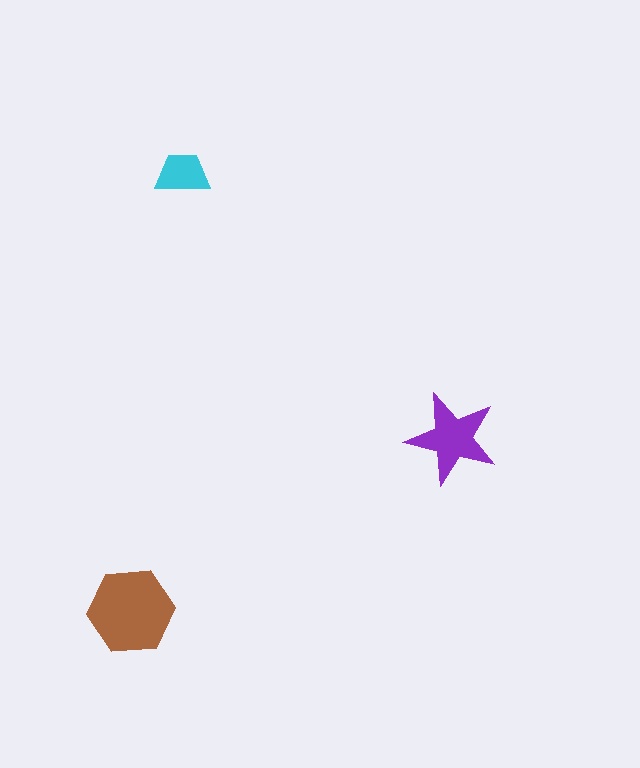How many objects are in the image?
There are 3 objects in the image.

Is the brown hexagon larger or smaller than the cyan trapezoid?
Larger.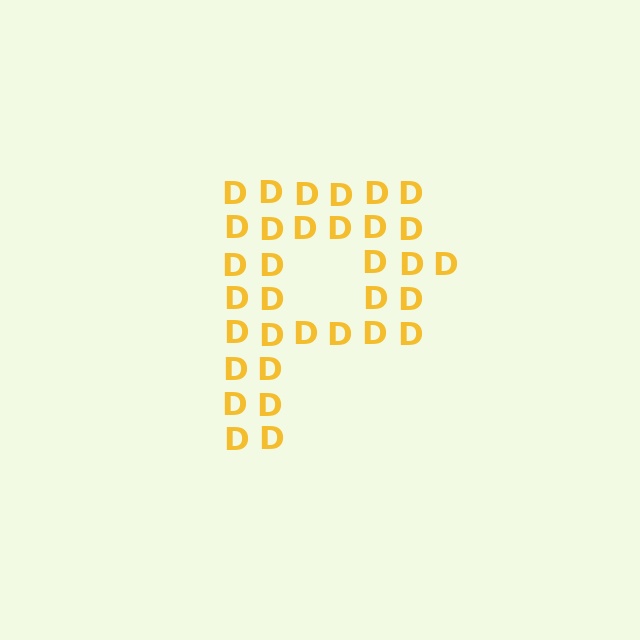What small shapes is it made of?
It is made of small letter D's.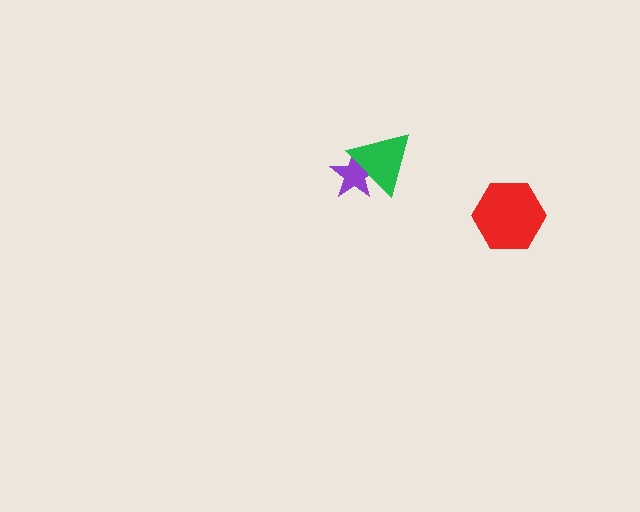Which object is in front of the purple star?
The green triangle is in front of the purple star.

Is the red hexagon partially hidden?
No, no other shape covers it.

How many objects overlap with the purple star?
1 object overlaps with the purple star.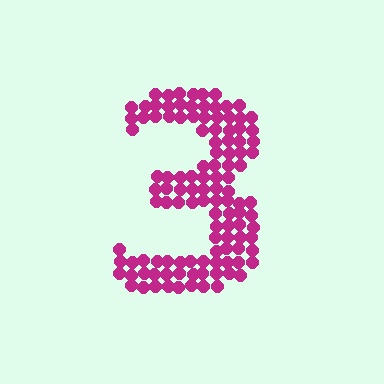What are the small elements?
The small elements are circles.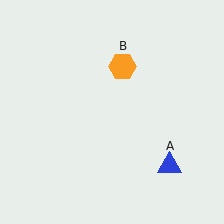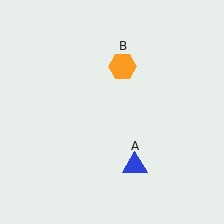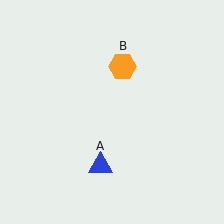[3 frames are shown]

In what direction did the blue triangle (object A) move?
The blue triangle (object A) moved left.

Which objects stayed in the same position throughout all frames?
Orange hexagon (object B) remained stationary.